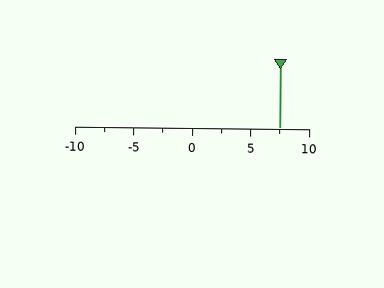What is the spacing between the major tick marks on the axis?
The major ticks are spaced 5 apart.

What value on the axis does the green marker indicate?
The marker indicates approximately 7.5.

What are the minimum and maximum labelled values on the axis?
The axis runs from -10 to 10.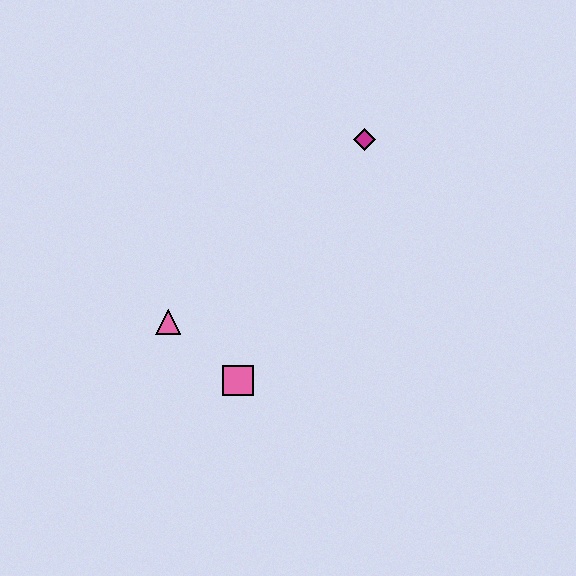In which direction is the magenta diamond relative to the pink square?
The magenta diamond is above the pink square.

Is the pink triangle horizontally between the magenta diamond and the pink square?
No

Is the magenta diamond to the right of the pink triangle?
Yes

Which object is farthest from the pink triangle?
The magenta diamond is farthest from the pink triangle.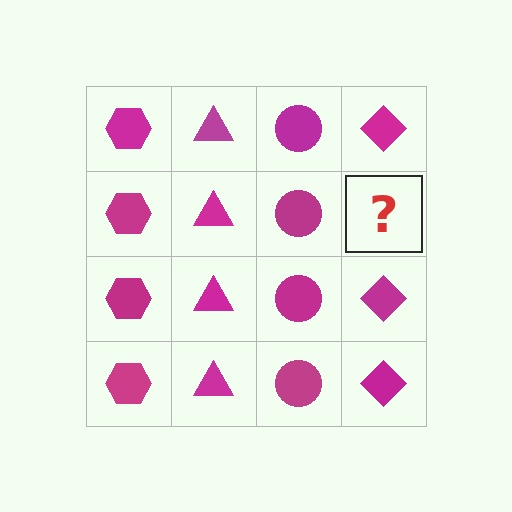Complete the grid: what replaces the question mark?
The question mark should be replaced with a magenta diamond.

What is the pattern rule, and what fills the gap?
The rule is that each column has a consistent shape. The gap should be filled with a magenta diamond.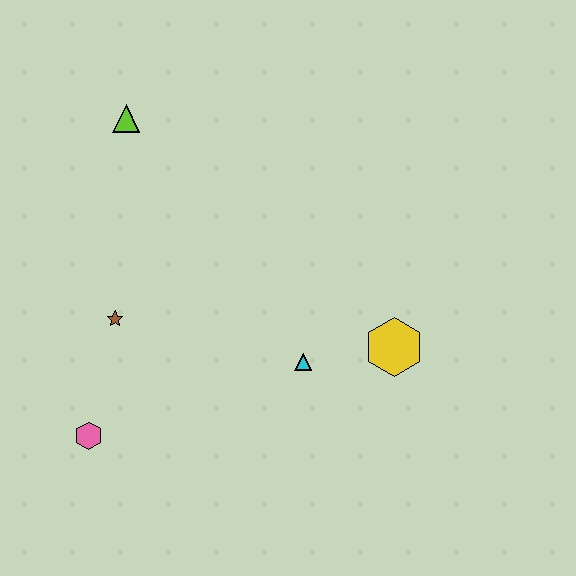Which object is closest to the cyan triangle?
The yellow hexagon is closest to the cyan triangle.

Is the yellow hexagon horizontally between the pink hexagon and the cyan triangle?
No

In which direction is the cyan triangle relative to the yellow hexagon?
The cyan triangle is to the left of the yellow hexagon.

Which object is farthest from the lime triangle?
The yellow hexagon is farthest from the lime triangle.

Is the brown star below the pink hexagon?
No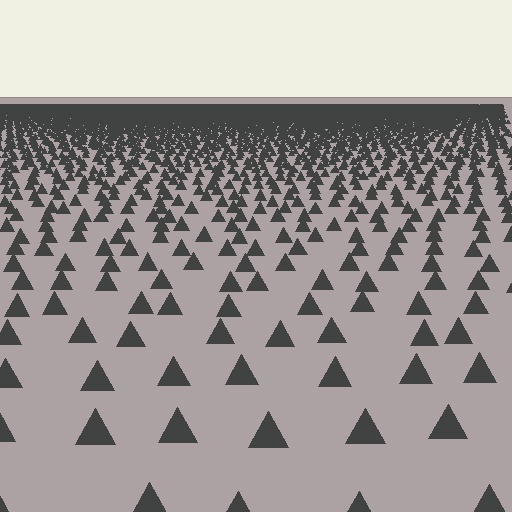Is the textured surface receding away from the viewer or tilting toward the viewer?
The surface is receding away from the viewer. Texture elements get smaller and denser toward the top.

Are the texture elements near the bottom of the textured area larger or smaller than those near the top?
Larger. Near the bottom, elements are closer to the viewer and appear at a bigger on-screen size.